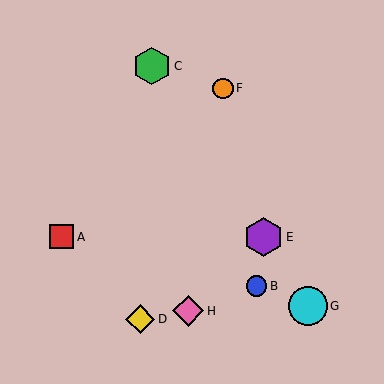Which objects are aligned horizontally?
Objects A, E are aligned horizontally.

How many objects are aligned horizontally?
2 objects (A, E) are aligned horizontally.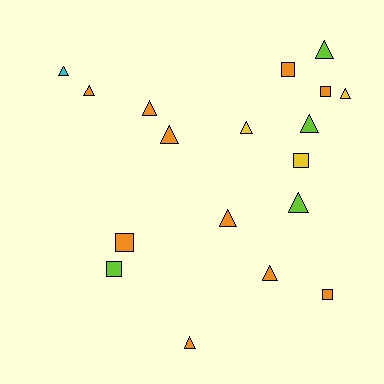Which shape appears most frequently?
Triangle, with 12 objects.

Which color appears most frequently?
Orange, with 10 objects.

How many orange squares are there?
There are 4 orange squares.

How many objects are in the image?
There are 18 objects.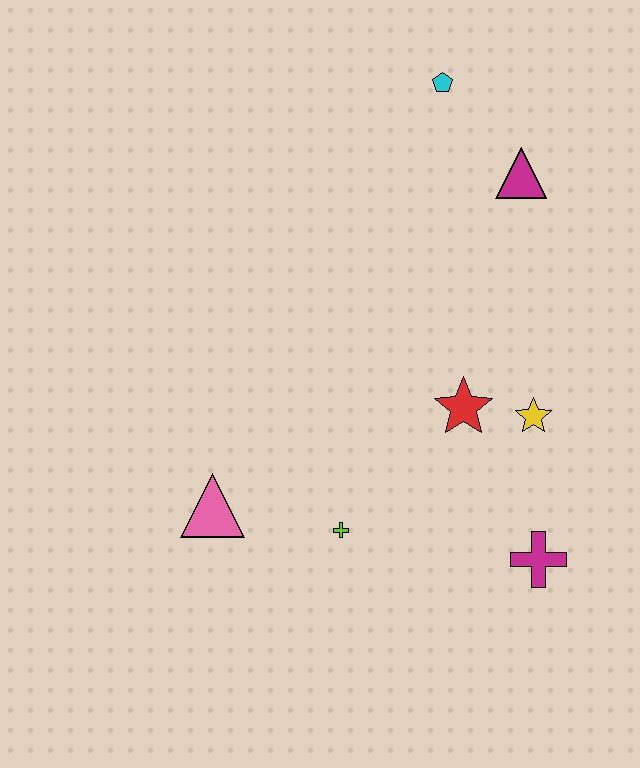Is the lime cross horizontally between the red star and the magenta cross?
No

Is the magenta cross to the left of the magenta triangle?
No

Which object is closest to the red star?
The yellow star is closest to the red star.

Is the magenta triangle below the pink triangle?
No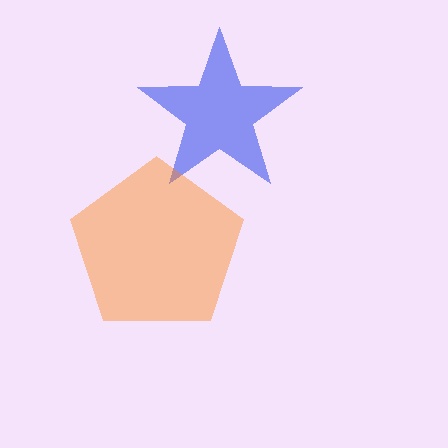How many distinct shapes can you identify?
There are 2 distinct shapes: a blue star, an orange pentagon.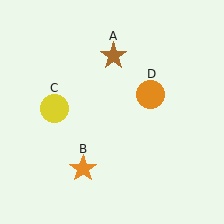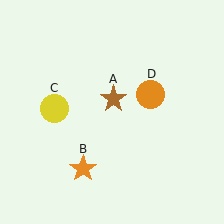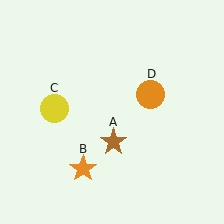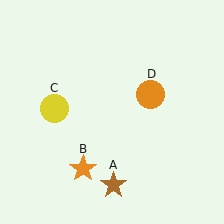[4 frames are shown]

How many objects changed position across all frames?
1 object changed position: brown star (object A).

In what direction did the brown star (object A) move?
The brown star (object A) moved down.